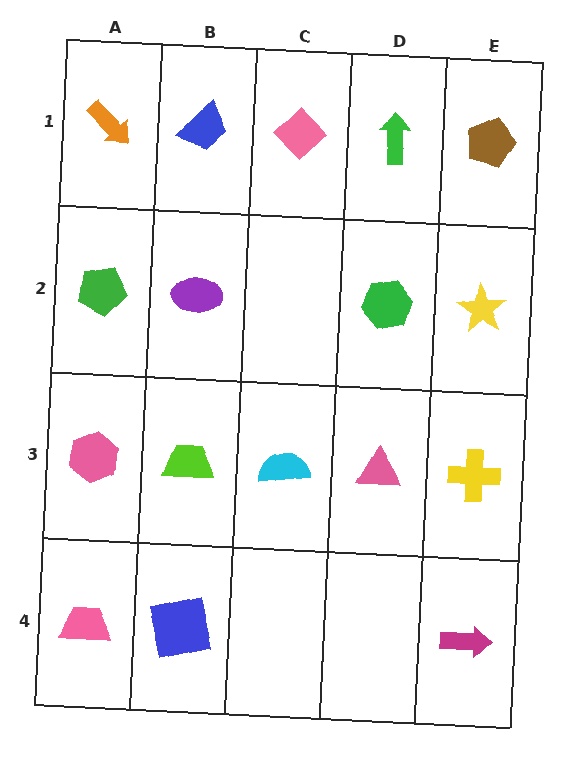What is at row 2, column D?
A green hexagon.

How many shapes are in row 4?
3 shapes.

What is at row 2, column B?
A purple ellipse.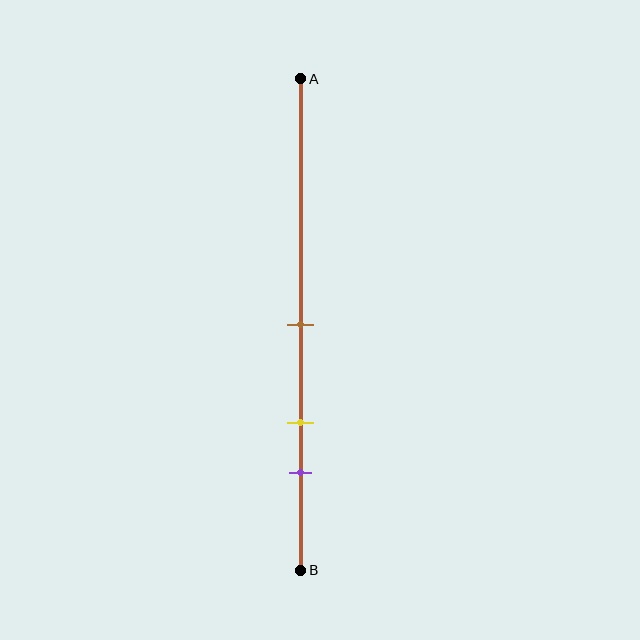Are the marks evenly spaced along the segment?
Yes, the marks are approximately evenly spaced.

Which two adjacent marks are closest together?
The yellow and purple marks are the closest adjacent pair.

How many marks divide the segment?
There are 3 marks dividing the segment.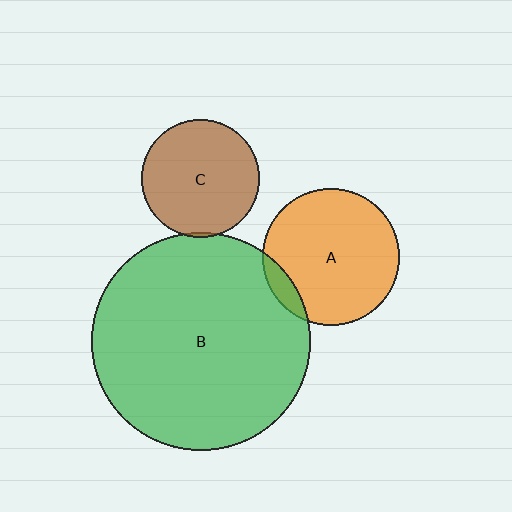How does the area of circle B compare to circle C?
Approximately 3.4 times.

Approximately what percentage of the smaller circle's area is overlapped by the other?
Approximately 10%.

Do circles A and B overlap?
Yes.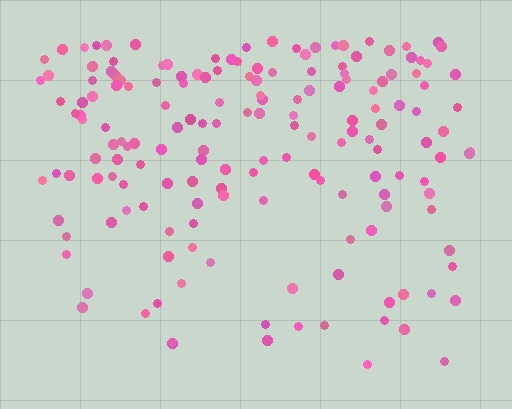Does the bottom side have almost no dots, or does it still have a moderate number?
Still a moderate number, just noticeably fewer than the top.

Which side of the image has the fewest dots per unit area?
The bottom.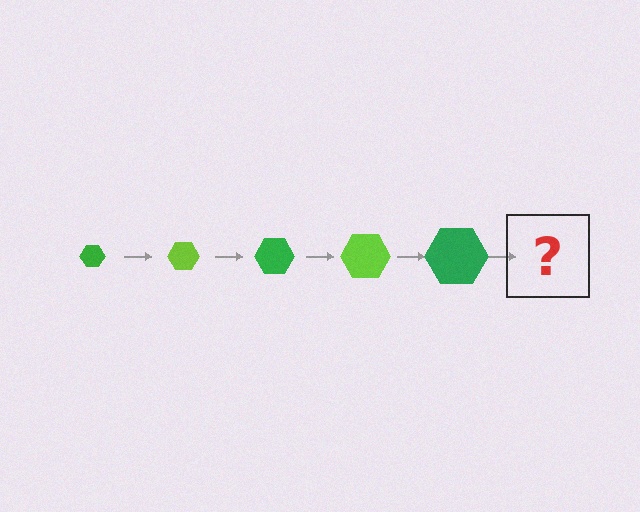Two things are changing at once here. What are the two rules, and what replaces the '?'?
The two rules are that the hexagon grows larger each step and the color cycles through green and lime. The '?' should be a lime hexagon, larger than the previous one.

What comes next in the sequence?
The next element should be a lime hexagon, larger than the previous one.